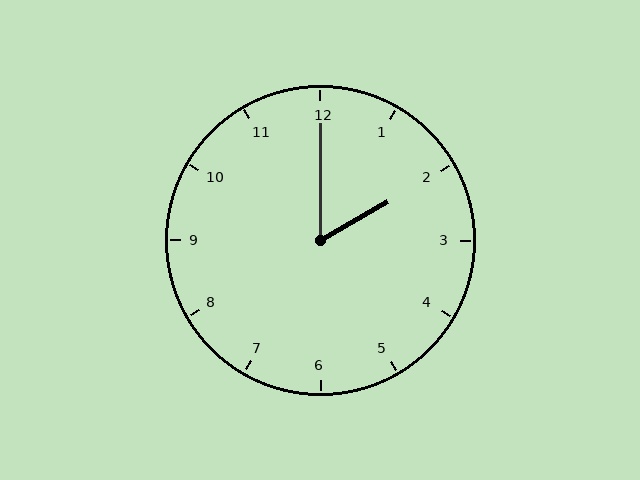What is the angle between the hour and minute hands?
Approximately 60 degrees.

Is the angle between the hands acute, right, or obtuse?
It is acute.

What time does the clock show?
2:00.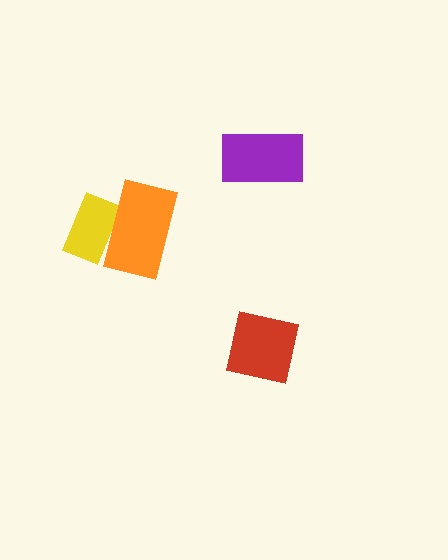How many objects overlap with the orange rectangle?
1 object overlaps with the orange rectangle.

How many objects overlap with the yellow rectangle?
1 object overlaps with the yellow rectangle.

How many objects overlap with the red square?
0 objects overlap with the red square.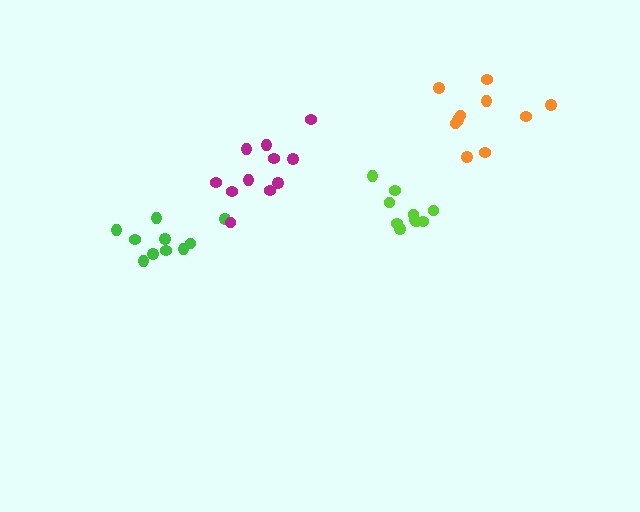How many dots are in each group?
Group 1: 10 dots, Group 2: 10 dots, Group 3: 11 dots, Group 4: 10 dots (41 total).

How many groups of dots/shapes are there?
There are 4 groups.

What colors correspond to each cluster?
The clusters are colored: green, orange, magenta, lime.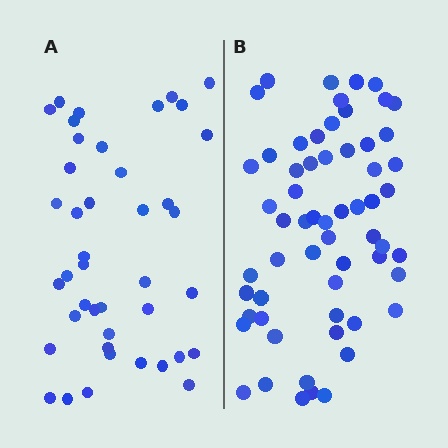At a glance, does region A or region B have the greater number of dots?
Region B (the right region) has more dots.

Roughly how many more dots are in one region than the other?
Region B has approximately 20 more dots than region A.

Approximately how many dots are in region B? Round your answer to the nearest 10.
About 60 dots.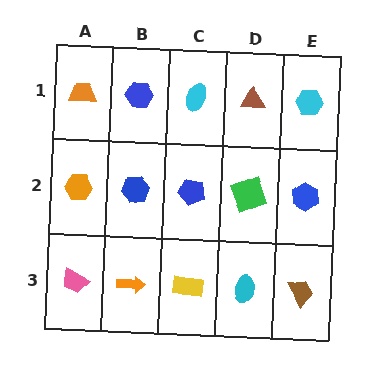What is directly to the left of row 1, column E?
A brown triangle.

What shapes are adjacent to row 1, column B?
A blue hexagon (row 2, column B), an orange trapezoid (row 1, column A), a cyan ellipse (row 1, column C).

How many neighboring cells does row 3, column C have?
3.